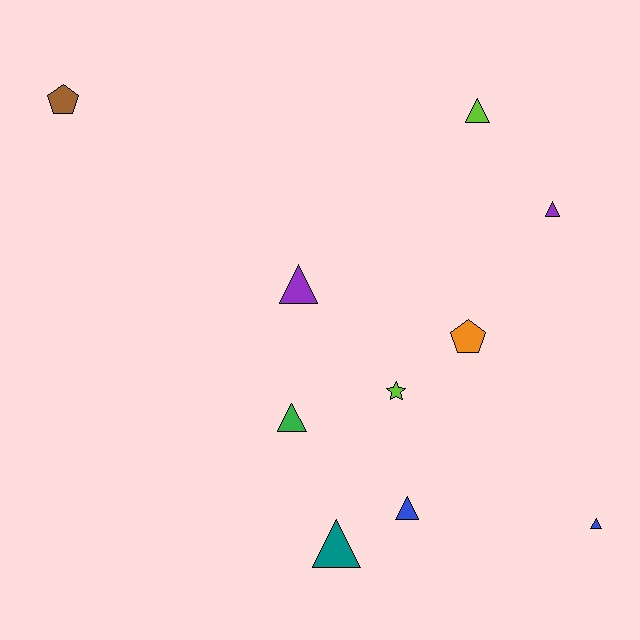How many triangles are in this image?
There are 7 triangles.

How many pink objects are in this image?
There are no pink objects.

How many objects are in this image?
There are 10 objects.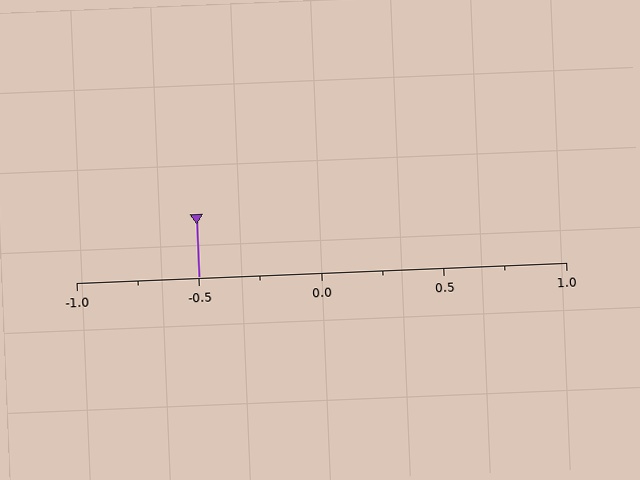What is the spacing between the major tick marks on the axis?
The major ticks are spaced 0.5 apart.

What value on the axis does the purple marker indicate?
The marker indicates approximately -0.5.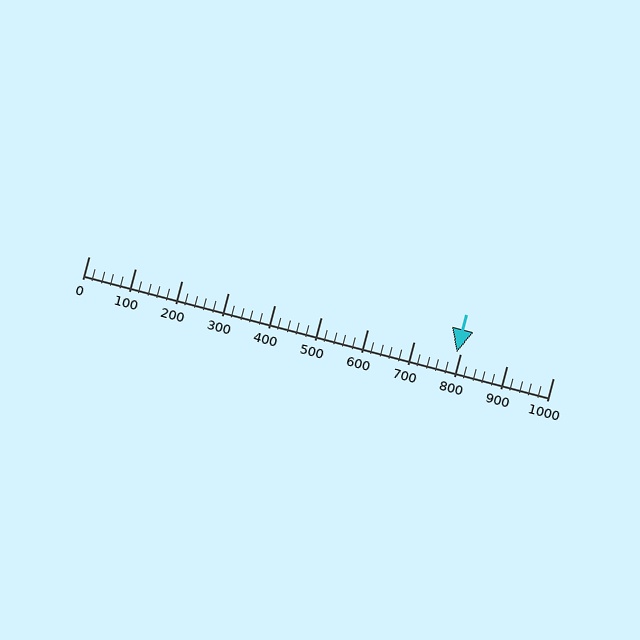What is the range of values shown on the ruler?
The ruler shows values from 0 to 1000.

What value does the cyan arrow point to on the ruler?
The cyan arrow points to approximately 792.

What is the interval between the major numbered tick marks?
The major tick marks are spaced 100 units apart.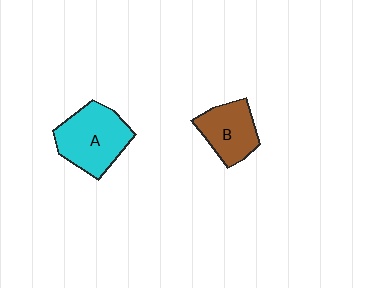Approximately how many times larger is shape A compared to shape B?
Approximately 1.4 times.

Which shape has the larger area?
Shape A (cyan).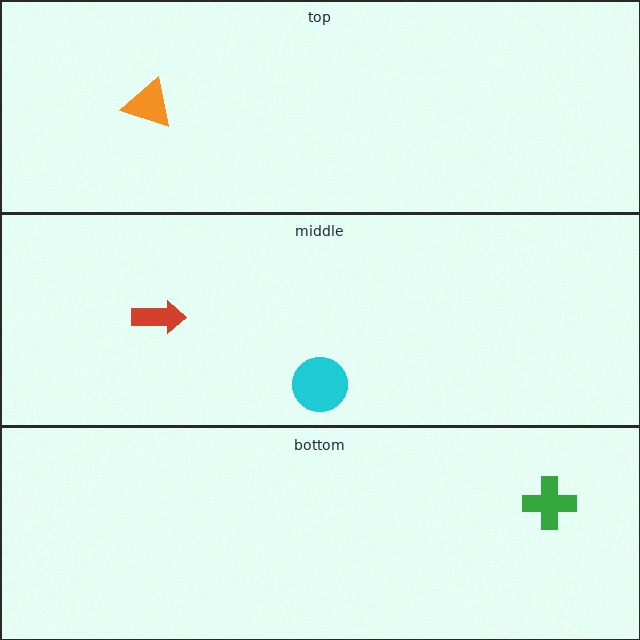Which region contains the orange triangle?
The top region.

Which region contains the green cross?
The bottom region.